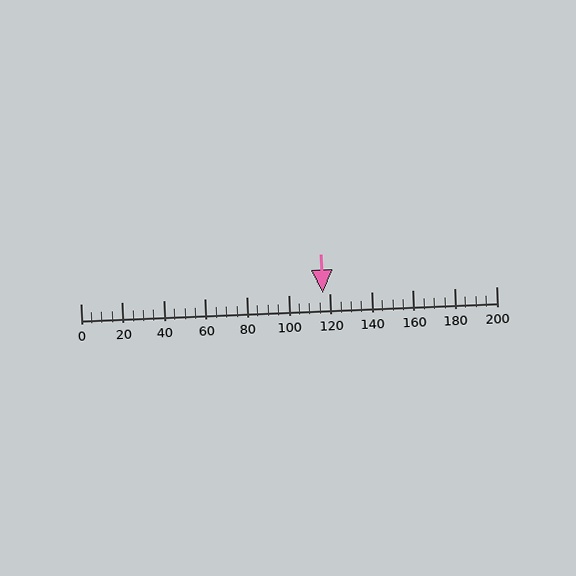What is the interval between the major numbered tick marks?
The major tick marks are spaced 20 units apart.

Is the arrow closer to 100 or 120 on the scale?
The arrow is closer to 120.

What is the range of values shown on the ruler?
The ruler shows values from 0 to 200.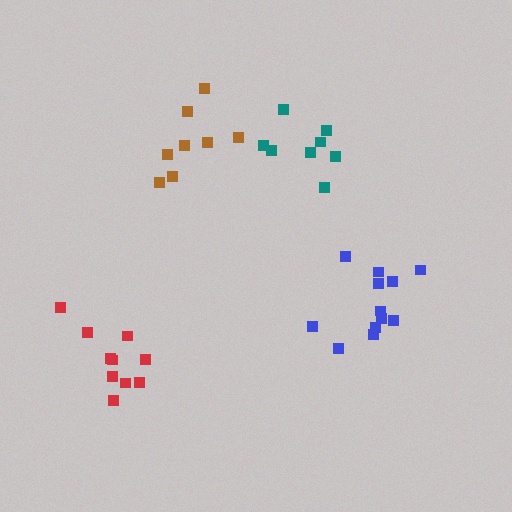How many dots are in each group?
Group 1: 8 dots, Group 2: 12 dots, Group 3: 10 dots, Group 4: 8 dots (38 total).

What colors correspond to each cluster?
The clusters are colored: brown, blue, red, teal.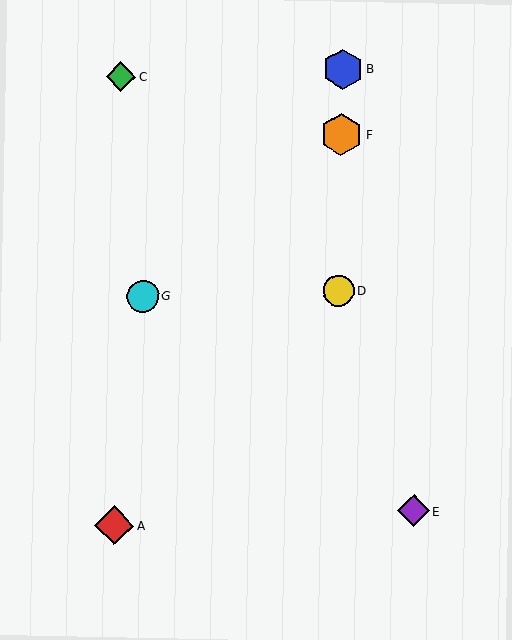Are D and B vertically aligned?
Yes, both are at x≈338.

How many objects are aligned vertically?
3 objects (B, D, F) are aligned vertically.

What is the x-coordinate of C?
Object C is at x≈121.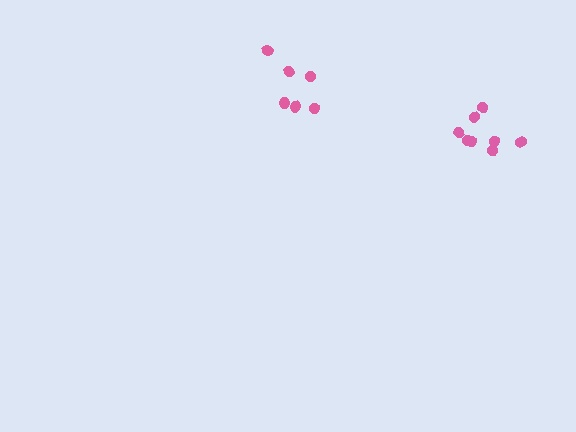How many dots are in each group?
Group 1: 6 dots, Group 2: 8 dots (14 total).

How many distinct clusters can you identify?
There are 2 distinct clusters.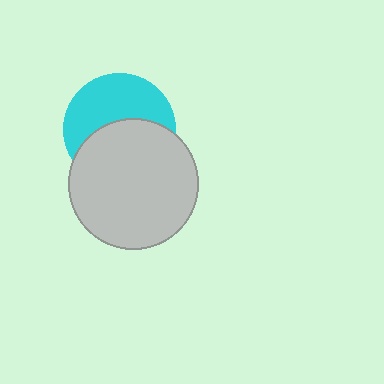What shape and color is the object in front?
The object in front is a light gray circle.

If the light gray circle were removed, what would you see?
You would see the complete cyan circle.